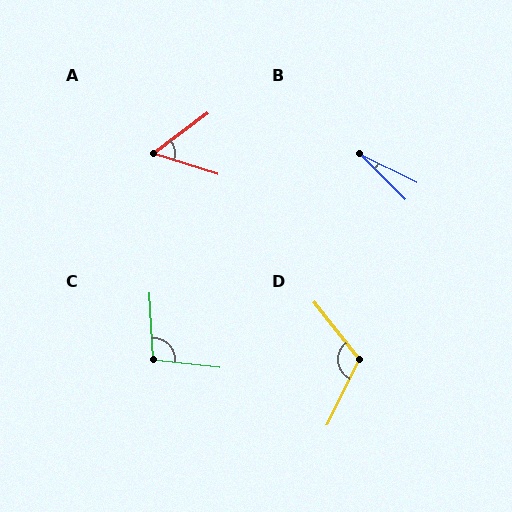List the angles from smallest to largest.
B (18°), A (54°), C (100°), D (116°).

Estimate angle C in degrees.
Approximately 100 degrees.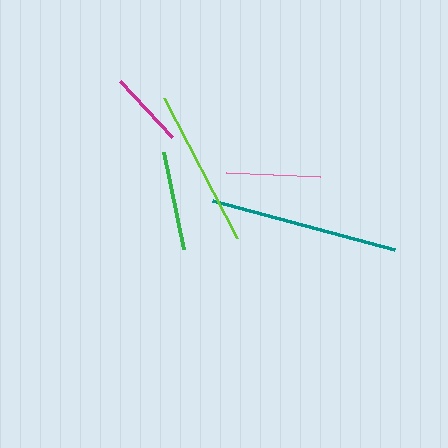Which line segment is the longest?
The teal line is the longest at approximately 189 pixels.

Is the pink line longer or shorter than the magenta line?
The pink line is longer than the magenta line.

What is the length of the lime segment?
The lime segment is approximately 158 pixels long.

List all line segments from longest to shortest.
From longest to shortest: teal, lime, green, pink, magenta.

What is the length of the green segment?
The green segment is approximately 99 pixels long.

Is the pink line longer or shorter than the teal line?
The teal line is longer than the pink line.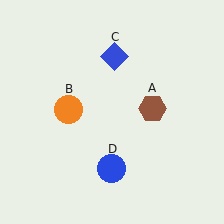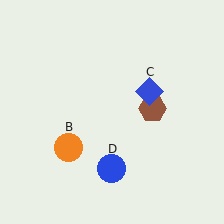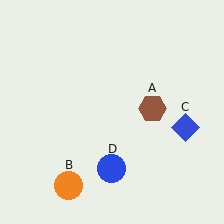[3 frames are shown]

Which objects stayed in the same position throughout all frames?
Brown hexagon (object A) and blue circle (object D) remained stationary.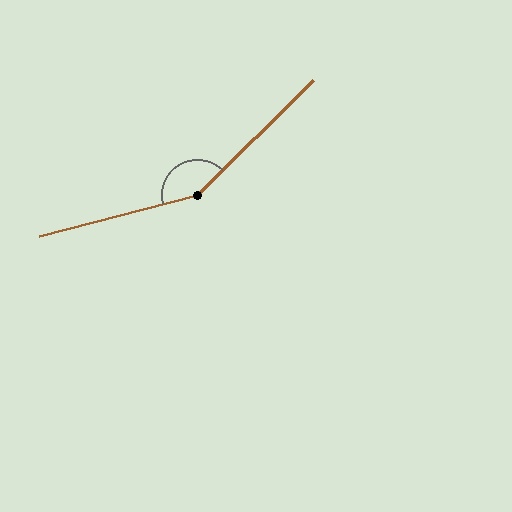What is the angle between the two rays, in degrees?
Approximately 150 degrees.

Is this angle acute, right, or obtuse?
It is obtuse.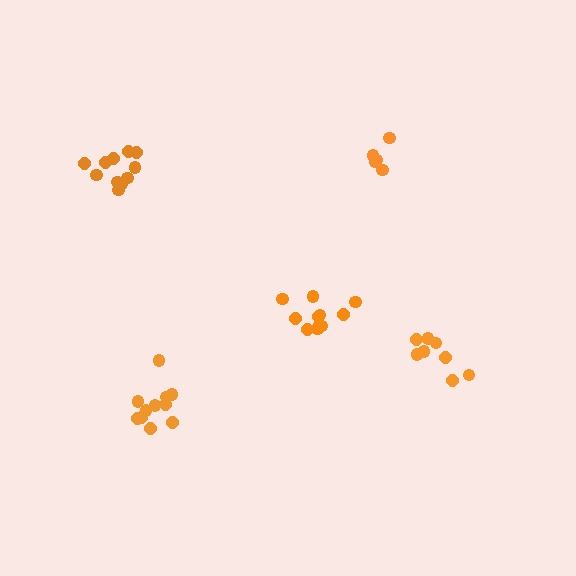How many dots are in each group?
Group 1: 5 dots, Group 2: 11 dots, Group 3: 11 dots, Group 4: 8 dots, Group 5: 11 dots (46 total).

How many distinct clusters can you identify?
There are 5 distinct clusters.